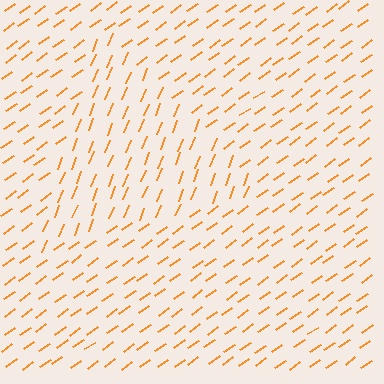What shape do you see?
I see a triangle.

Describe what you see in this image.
The image is filled with small orange line segments. A triangle region in the image has lines oriented differently from the surrounding lines, creating a visible texture boundary.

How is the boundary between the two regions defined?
The boundary is defined purely by a change in line orientation (approximately 33 degrees difference). All lines are the same color and thickness.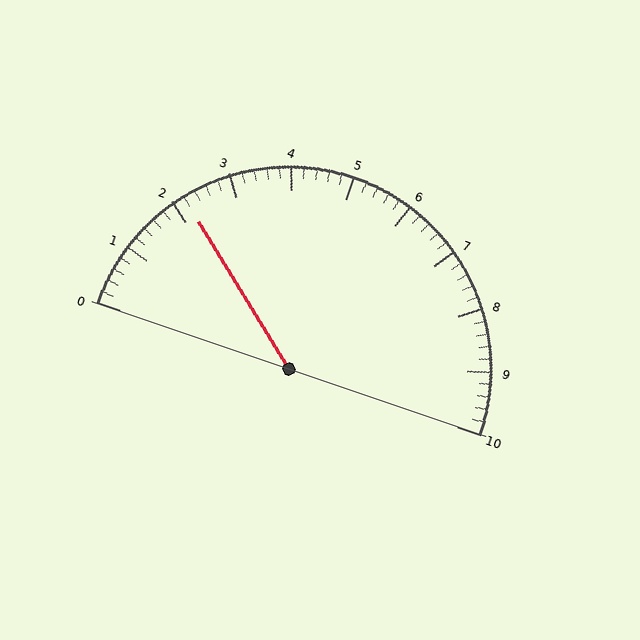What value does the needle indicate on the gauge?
The needle indicates approximately 2.2.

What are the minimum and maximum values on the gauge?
The gauge ranges from 0 to 10.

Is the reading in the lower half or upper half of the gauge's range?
The reading is in the lower half of the range (0 to 10).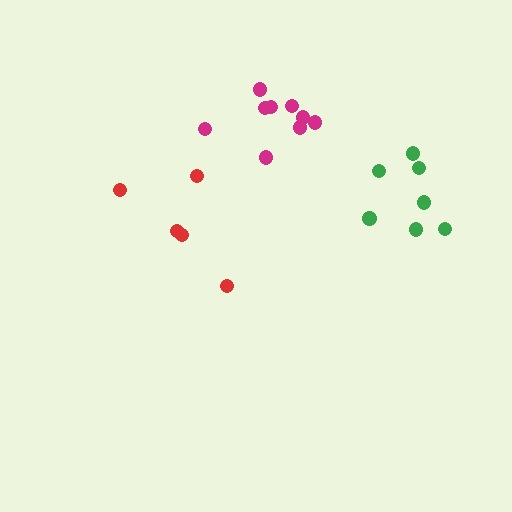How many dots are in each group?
Group 1: 5 dots, Group 2: 7 dots, Group 3: 9 dots (21 total).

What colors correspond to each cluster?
The clusters are colored: red, green, magenta.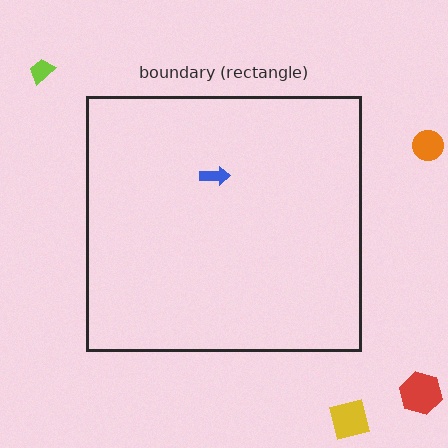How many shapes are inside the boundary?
1 inside, 4 outside.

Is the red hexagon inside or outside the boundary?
Outside.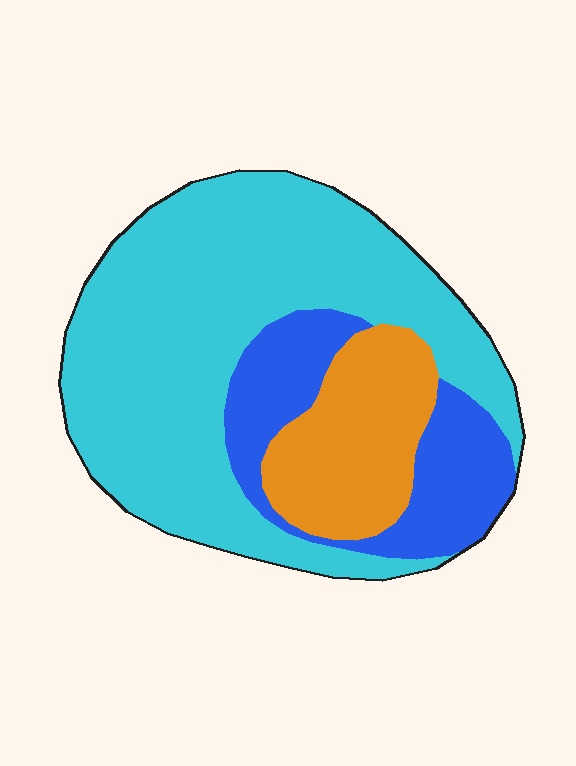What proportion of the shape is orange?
Orange covers 18% of the shape.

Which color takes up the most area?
Cyan, at roughly 60%.